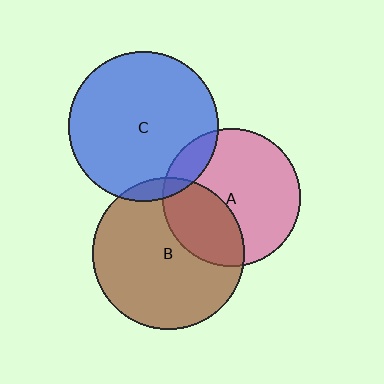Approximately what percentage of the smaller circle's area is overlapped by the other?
Approximately 5%.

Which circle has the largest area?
Circle B (brown).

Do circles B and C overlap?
Yes.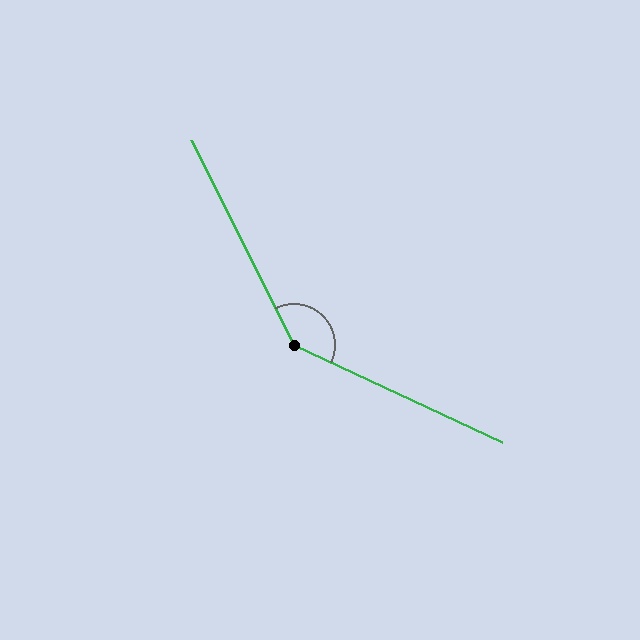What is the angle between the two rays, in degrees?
Approximately 142 degrees.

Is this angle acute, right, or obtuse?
It is obtuse.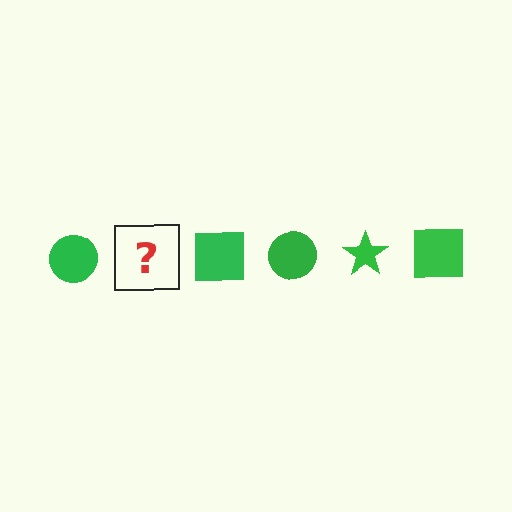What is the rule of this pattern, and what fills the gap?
The rule is that the pattern cycles through circle, star, square shapes in green. The gap should be filled with a green star.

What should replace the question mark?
The question mark should be replaced with a green star.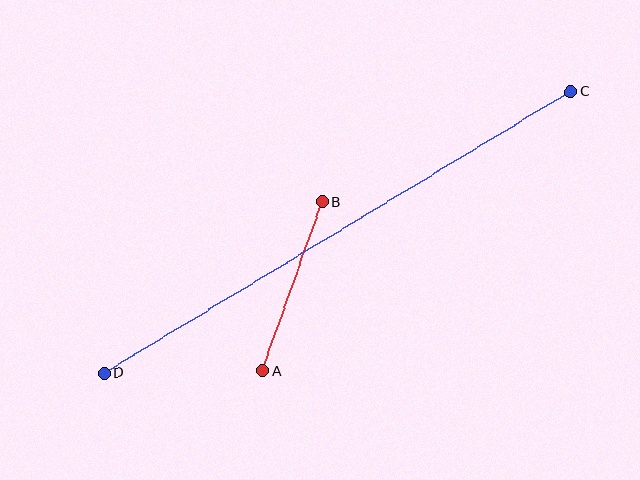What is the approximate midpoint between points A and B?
The midpoint is at approximately (293, 286) pixels.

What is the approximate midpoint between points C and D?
The midpoint is at approximately (337, 232) pixels.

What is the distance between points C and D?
The distance is approximately 545 pixels.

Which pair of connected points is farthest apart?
Points C and D are farthest apart.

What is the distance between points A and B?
The distance is approximately 179 pixels.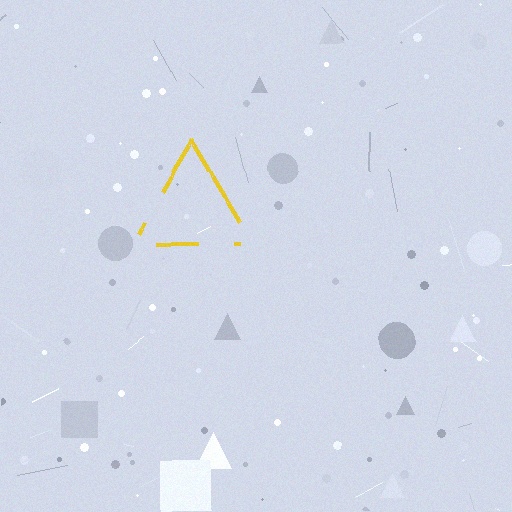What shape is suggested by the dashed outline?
The dashed outline suggests a triangle.